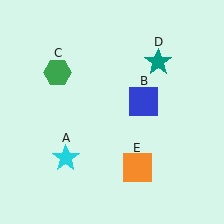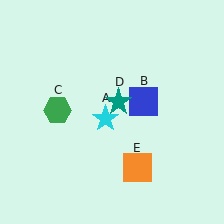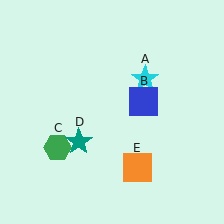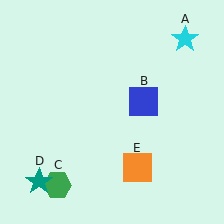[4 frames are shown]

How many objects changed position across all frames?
3 objects changed position: cyan star (object A), green hexagon (object C), teal star (object D).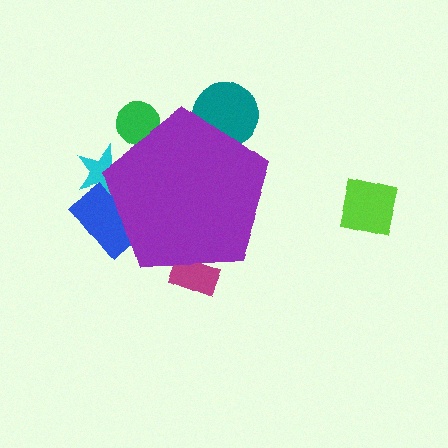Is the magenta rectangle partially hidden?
Yes, the magenta rectangle is partially hidden behind the purple pentagon.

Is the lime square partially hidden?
No, the lime square is fully visible.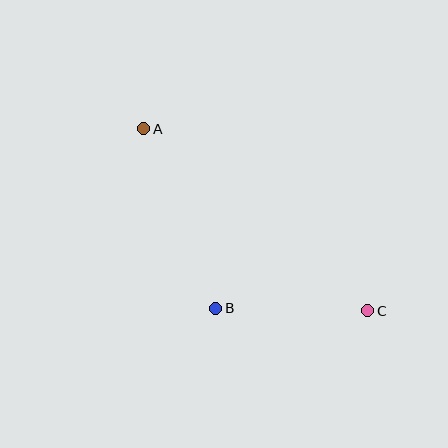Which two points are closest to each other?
Points B and C are closest to each other.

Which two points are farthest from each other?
Points A and C are farthest from each other.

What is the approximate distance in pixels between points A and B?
The distance between A and B is approximately 194 pixels.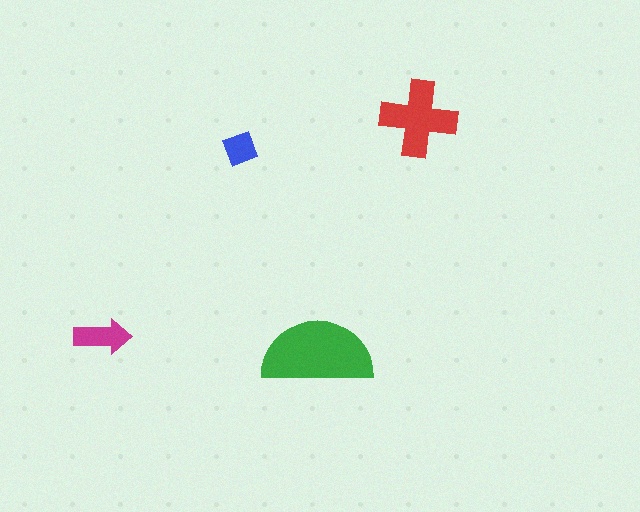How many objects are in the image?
There are 4 objects in the image.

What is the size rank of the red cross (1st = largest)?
2nd.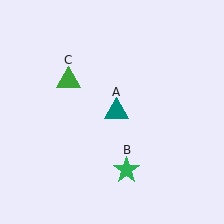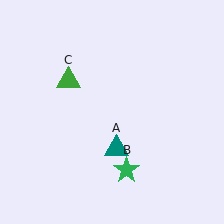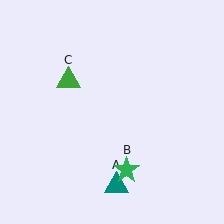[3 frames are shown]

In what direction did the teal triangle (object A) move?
The teal triangle (object A) moved down.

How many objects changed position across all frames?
1 object changed position: teal triangle (object A).